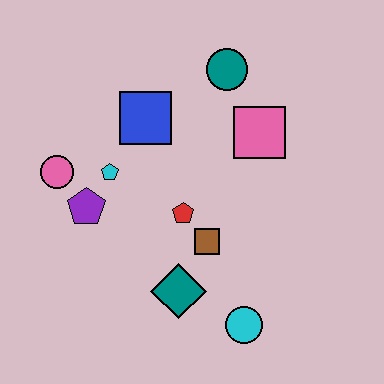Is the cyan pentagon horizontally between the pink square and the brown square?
No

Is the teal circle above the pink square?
Yes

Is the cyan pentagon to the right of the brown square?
No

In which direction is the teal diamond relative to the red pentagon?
The teal diamond is below the red pentagon.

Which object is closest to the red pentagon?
The brown square is closest to the red pentagon.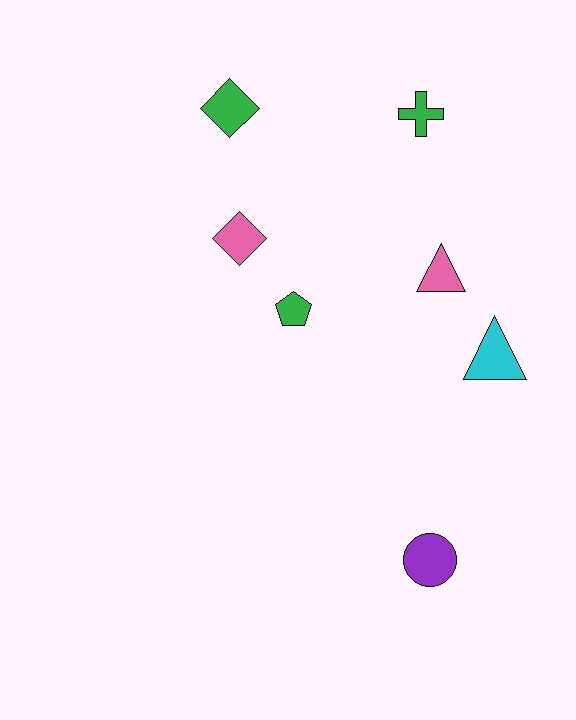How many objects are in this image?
There are 7 objects.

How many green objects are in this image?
There are 3 green objects.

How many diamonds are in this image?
There are 2 diamonds.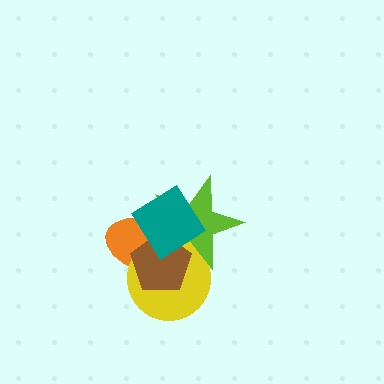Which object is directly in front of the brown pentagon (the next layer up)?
The lime star is directly in front of the brown pentagon.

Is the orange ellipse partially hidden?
Yes, it is partially covered by another shape.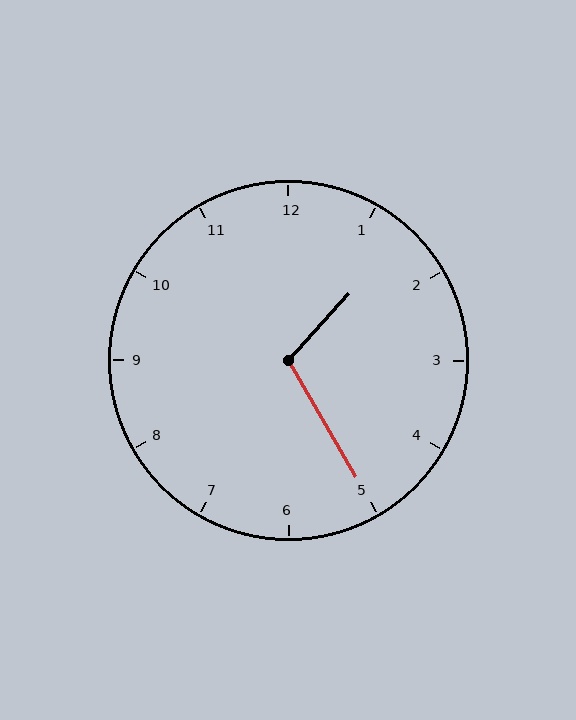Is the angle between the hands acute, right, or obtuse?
It is obtuse.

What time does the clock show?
1:25.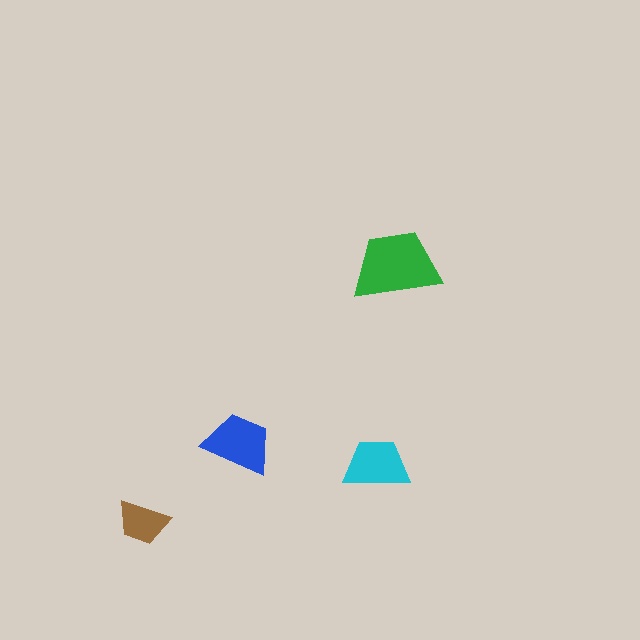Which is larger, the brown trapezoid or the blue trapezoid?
The blue one.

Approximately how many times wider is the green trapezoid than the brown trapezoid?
About 1.5 times wider.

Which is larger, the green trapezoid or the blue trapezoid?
The green one.